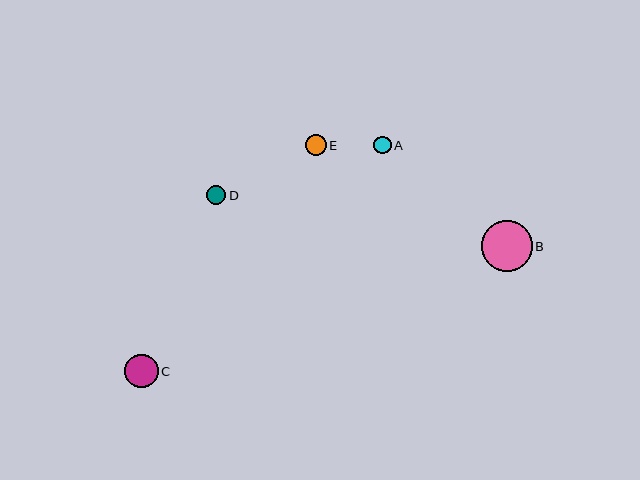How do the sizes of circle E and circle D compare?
Circle E and circle D are approximately the same size.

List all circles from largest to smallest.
From largest to smallest: B, C, E, D, A.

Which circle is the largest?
Circle B is the largest with a size of approximately 51 pixels.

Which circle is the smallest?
Circle A is the smallest with a size of approximately 17 pixels.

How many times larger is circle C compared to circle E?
Circle C is approximately 1.6 times the size of circle E.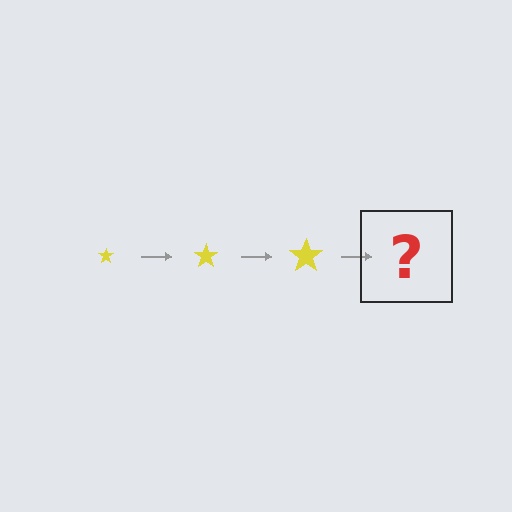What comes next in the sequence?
The next element should be a yellow star, larger than the previous one.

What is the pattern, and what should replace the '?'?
The pattern is that the star gets progressively larger each step. The '?' should be a yellow star, larger than the previous one.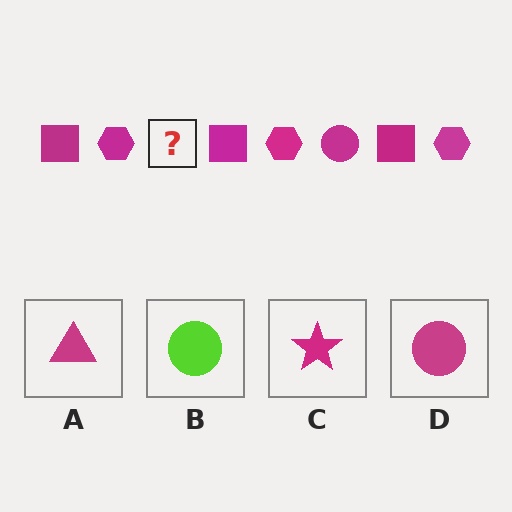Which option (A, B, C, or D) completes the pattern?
D.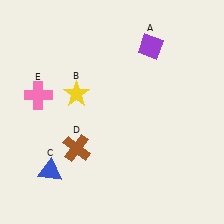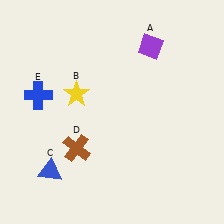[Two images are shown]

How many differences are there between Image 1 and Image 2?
There is 1 difference between the two images.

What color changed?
The cross (E) changed from pink in Image 1 to blue in Image 2.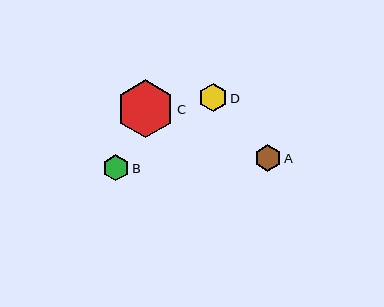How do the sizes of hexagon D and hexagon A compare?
Hexagon D and hexagon A are approximately the same size.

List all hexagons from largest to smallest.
From largest to smallest: C, D, A, B.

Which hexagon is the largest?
Hexagon C is the largest with a size of approximately 58 pixels.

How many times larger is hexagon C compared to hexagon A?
Hexagon C is approximately 2.2 times the size of hexagon A.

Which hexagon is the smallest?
Hexagon B is the smallest with a size of approximately 26 pixels.